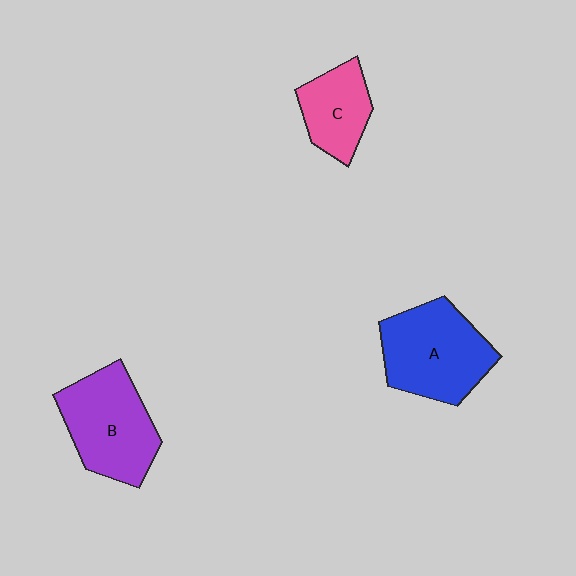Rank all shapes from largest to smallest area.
From largest to smallest: A (blue), B (purple), C (pink).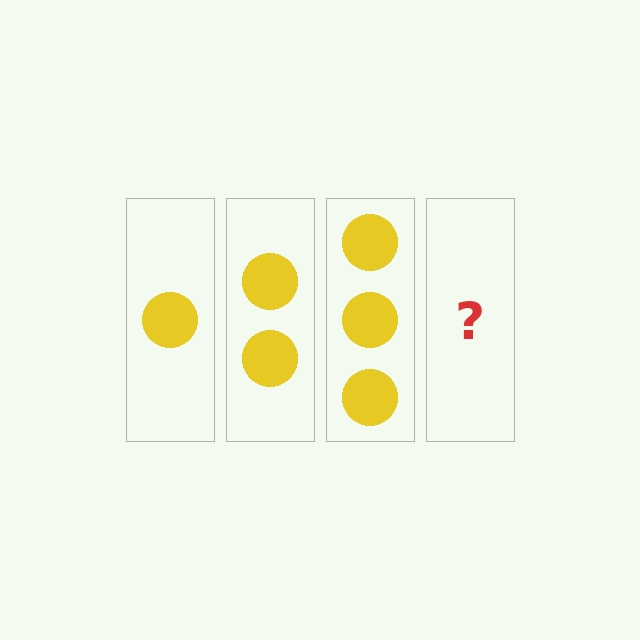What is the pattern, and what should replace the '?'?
The pattern is that each step adds one more circle. The '?' should be 4 circles.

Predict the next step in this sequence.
The next step is 4 circles.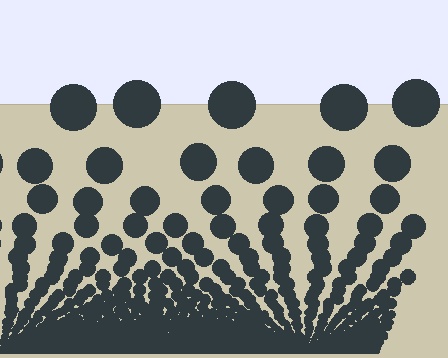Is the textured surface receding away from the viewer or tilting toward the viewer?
The surface appears to tilt toward the viewer. Texture elements get larger and sparser toward the top.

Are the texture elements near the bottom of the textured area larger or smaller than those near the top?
Smaller. The gradient is inverted — elements near the bottom are smaller and denser.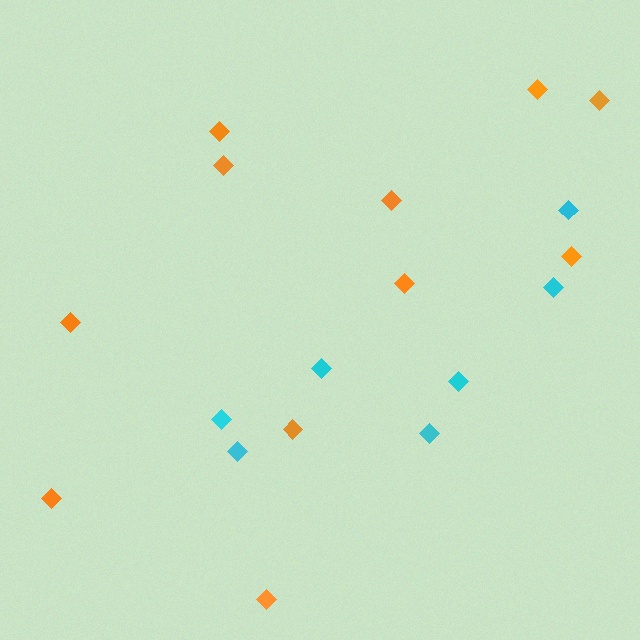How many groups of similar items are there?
There are 2 groups: one group of orange diamonds (11) and one group of cyan diamonds (7).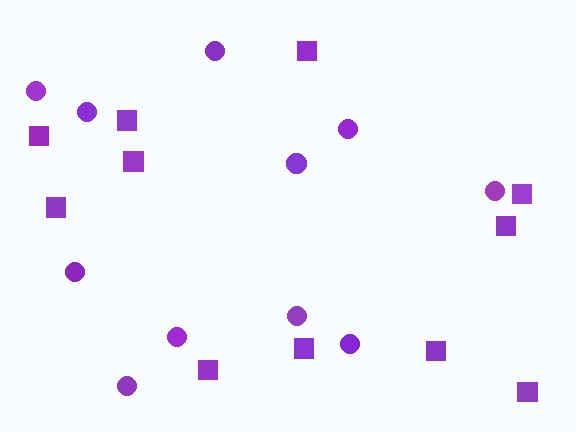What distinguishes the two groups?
There are 2 groups: one group of squares (11) and one group of circles (11).